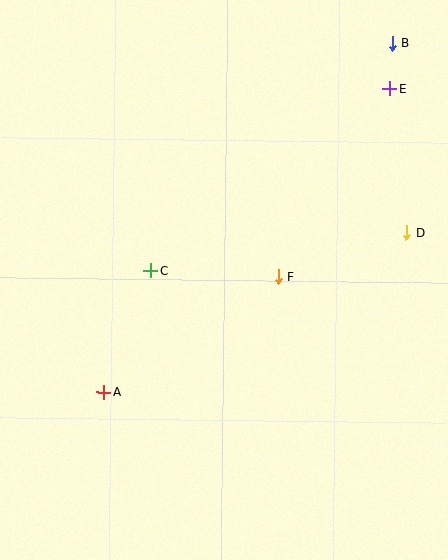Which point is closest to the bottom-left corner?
Point A is closest to the bottom-left corner.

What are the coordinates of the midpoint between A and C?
The midpoint between A and C is at (127, 331).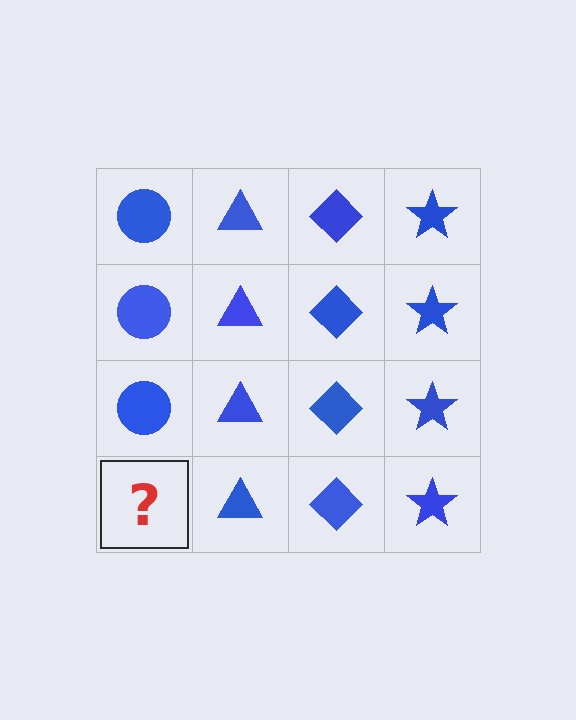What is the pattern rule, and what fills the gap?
The rule is that each column has a consistent shape. The gap should be filled with a blue circle.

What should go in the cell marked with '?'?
The missing cell should contain a blue circle.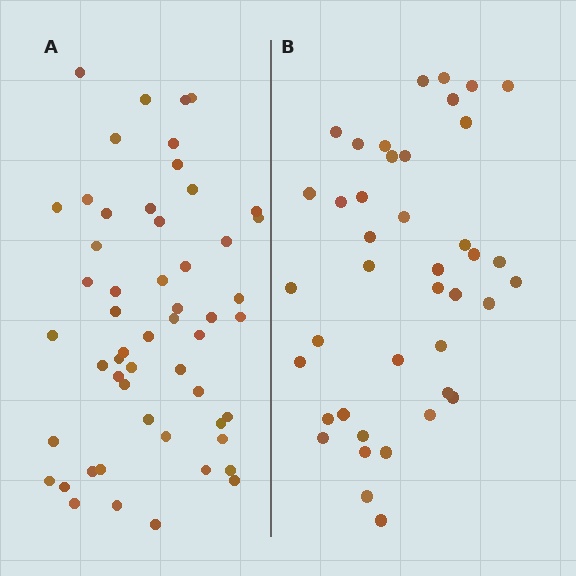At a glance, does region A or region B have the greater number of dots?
Region A (the left region) has more dots.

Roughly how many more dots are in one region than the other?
Region A has approximately 15 more dots than region B.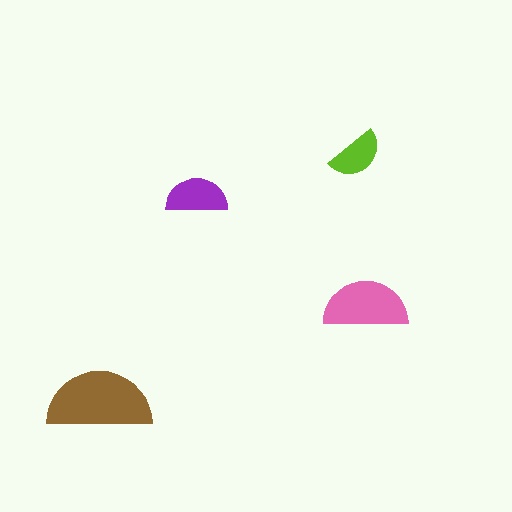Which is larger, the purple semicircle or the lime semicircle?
The purple one.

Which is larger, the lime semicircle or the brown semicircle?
The brown one.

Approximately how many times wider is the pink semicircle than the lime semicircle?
About 1.5 times wider.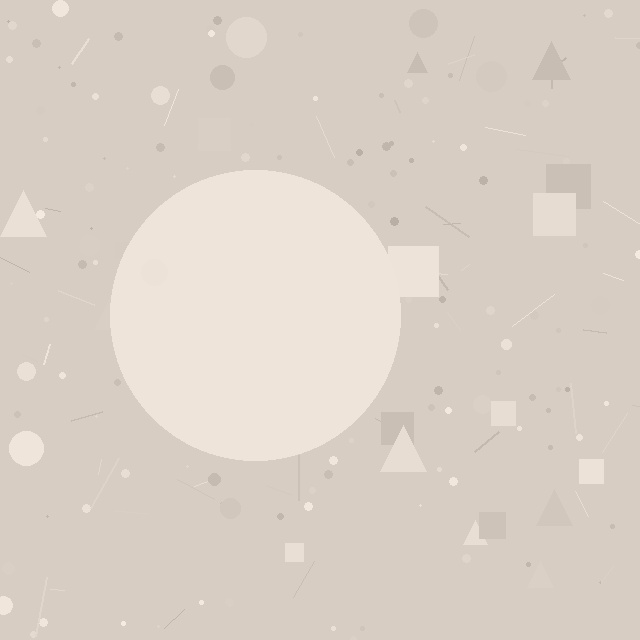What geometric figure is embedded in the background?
A circle is embedded in the background.